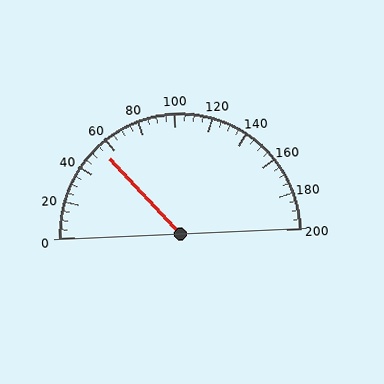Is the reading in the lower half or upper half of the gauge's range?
The reading is in the lower half of the range (0 to 200).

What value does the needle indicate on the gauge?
The needle indicates approximately 55.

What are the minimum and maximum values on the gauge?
The gauge ranges from 0 to 200.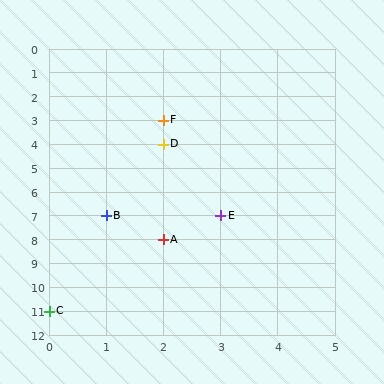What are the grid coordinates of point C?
Point C is at grid coordinates (0, 11).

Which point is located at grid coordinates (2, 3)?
Point F is at (2, 3).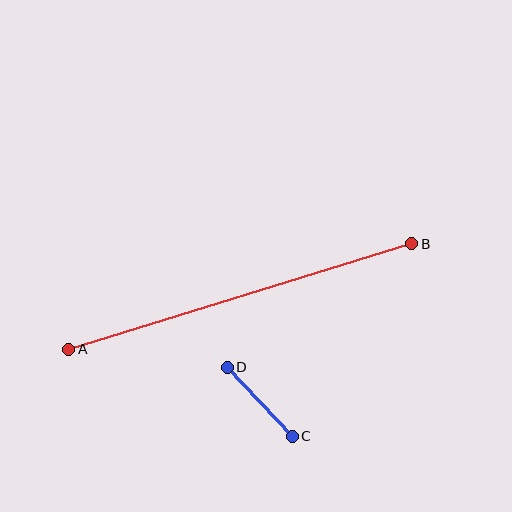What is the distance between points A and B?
The distance is approximately 359 pixels.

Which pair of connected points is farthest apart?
Points A and B are farthest apart.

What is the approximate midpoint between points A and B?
The midpoint is at approximately (240, 296) pixels.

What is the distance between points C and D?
The distance is approximately 95 pixels.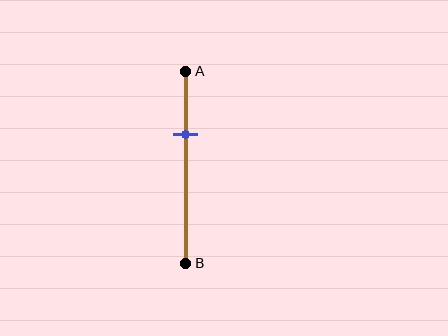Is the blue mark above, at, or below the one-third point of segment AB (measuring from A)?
The blue mark is approximately at the one-third point of segment AB.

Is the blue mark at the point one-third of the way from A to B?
Yes, the mark is approximately at the one-third point.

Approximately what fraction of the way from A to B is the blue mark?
The blue mark is approximately 35% of the way from A to B.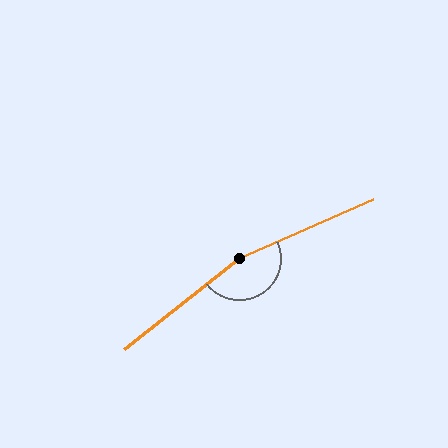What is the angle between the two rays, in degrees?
Approximately 166 degrees.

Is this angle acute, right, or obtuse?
It is obtuse.